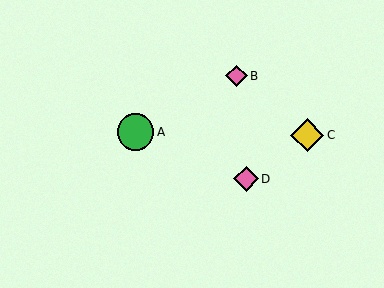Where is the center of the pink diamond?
The center of the pink diamond is at (246, 179).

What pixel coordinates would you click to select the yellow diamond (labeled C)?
Click at (307, 135) to select the yellow diamond C.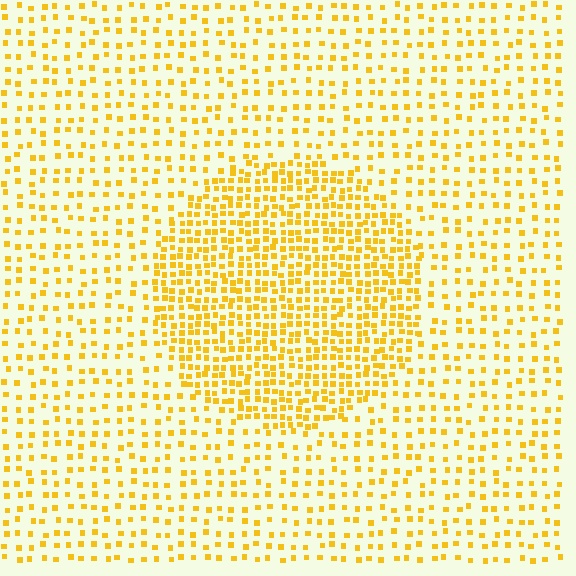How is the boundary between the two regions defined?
The boundary is defined by a change in element density (approximately 2.2x ratio). All elements are the same color, size, and shape.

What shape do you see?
I see a circle.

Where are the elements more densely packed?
The elements are more densely packed inside the circle boundary.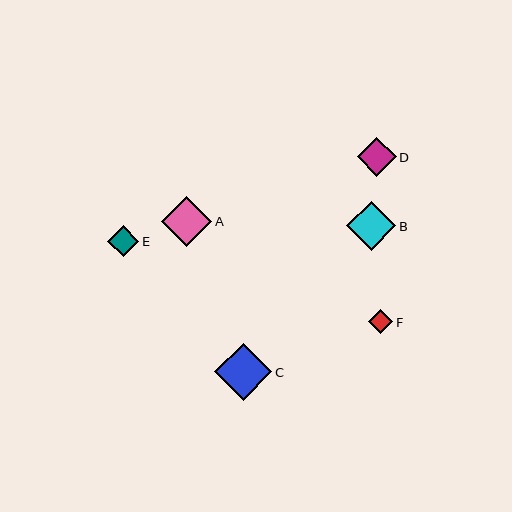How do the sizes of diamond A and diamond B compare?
Diamond A and diamond B are approximately the same size.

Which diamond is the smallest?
Diamond F is the smallest with a size of approximately 25 pixels.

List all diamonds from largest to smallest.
From largest to smallest: C, A, B, D, E, F.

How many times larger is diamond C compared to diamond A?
Diamond C is approximately 1.1 times the size of diamond A.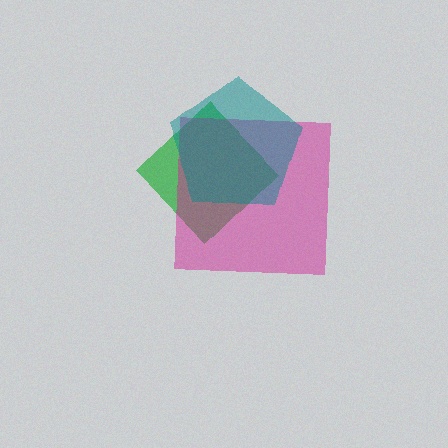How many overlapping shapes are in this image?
There are 3 overlapping shapes in the image.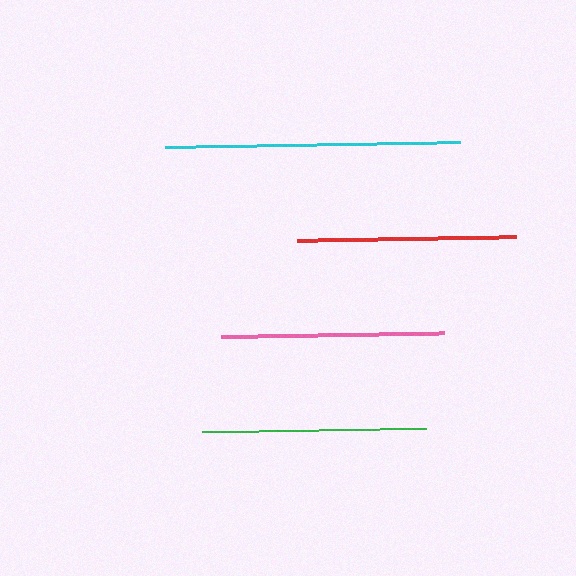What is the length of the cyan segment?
The cyan segment is approximately 295 pixels long.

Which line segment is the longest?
The cyan line is the longest at approximately 295 pixels.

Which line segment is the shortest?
The red line is the shortest at approximately 219 pixels.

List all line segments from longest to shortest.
From longest to shortest: cyan, green, pink, red.